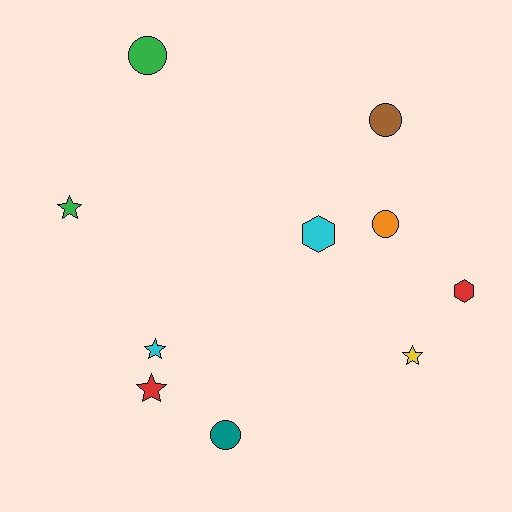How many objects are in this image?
There are 10 objects.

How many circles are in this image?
There are 4 circles.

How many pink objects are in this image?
There are no pink objects.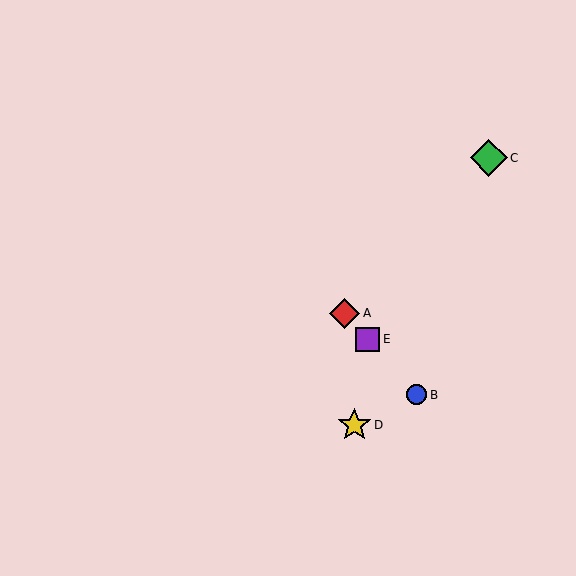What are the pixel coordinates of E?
Object E is at (367, 339).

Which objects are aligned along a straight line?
Objects A, B, E are aligned along a straight line.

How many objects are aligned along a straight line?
3 objects (A, B, E) are aligned along a straight line.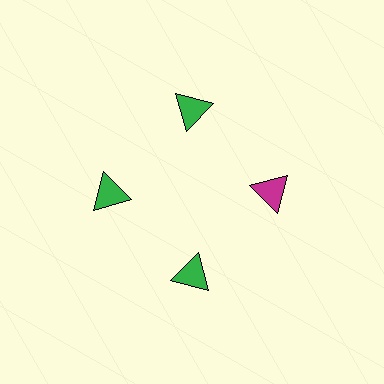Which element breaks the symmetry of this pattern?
The magenta triangle at roughly the 3 o'clock position breaks the symmetry. All other shapes are green triangles.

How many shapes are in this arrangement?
There are 4 shapes arranged in a ring pattern.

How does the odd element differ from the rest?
It has a different color: magenta instead of green.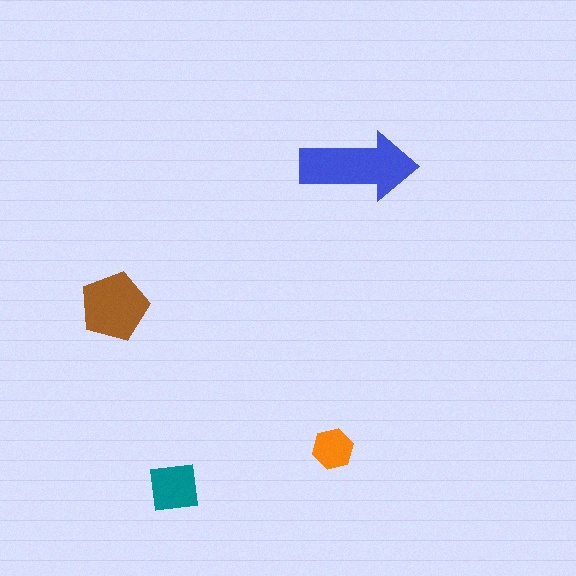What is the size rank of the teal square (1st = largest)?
3rd.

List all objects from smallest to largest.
The orange hexagon, the teal square, the brown pentagon, the blue arrow.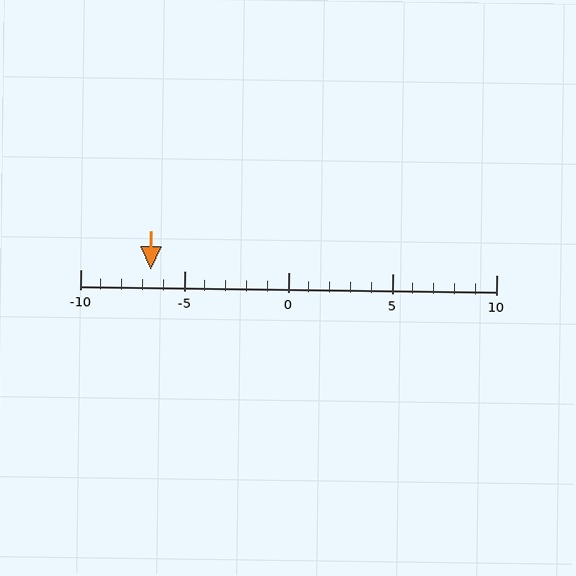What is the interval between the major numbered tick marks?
The major tick marks are spaced 5 units apart.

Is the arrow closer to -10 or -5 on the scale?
The arrow is closer to -5.